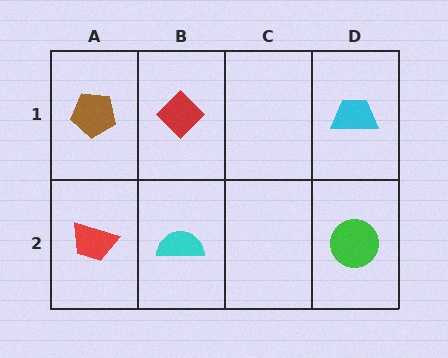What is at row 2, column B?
A cyan semicircle.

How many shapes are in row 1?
3 shapes.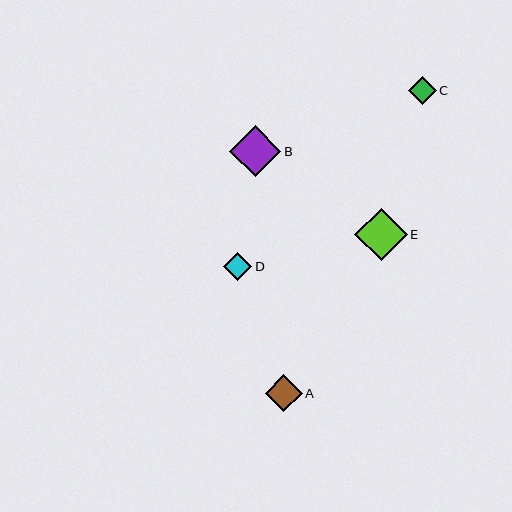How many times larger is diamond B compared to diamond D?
Diamond B is approximately 1.8 times the size of diamond D.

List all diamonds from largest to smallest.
From largest to smallest: E, B, A, D, C.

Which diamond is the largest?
Diamond E is the largest with a size of approximately 52 pixels.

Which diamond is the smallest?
Diamond C is the smallest with a size of approximately 28 pixels.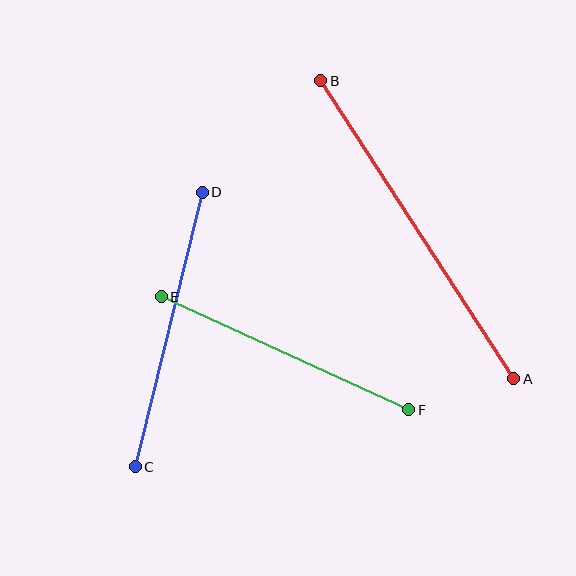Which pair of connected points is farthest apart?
Points A and B are farthest apart.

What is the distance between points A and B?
The distance is approximately 355 pixels.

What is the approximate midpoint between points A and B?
The midpoint is at approximately (417, 230) pixels.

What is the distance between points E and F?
The distance is approximately 272 pixels.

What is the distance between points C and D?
The distance is approximately 283 pixels.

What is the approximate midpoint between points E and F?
The midpoint is at approximately (285, 353) pixels.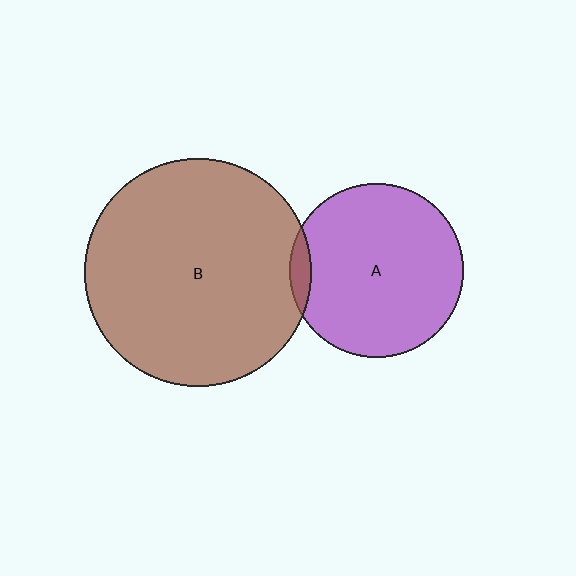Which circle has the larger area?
Circle B (brown).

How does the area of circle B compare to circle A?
Approximately 1.7 times.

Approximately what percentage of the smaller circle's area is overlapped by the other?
Approximately 5%.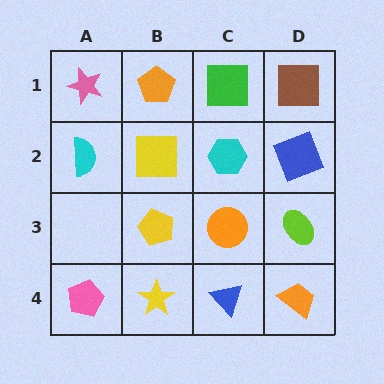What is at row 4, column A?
A pink pentagon.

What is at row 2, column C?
A cyan hexagon.